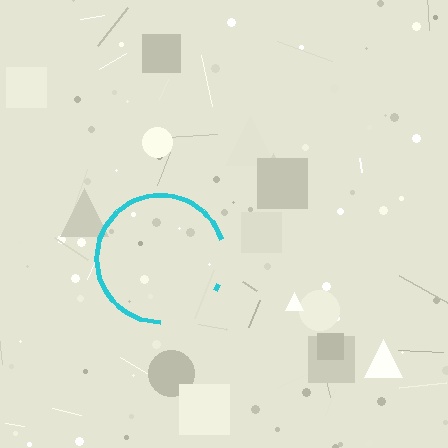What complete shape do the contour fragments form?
The contour fragments form a circle.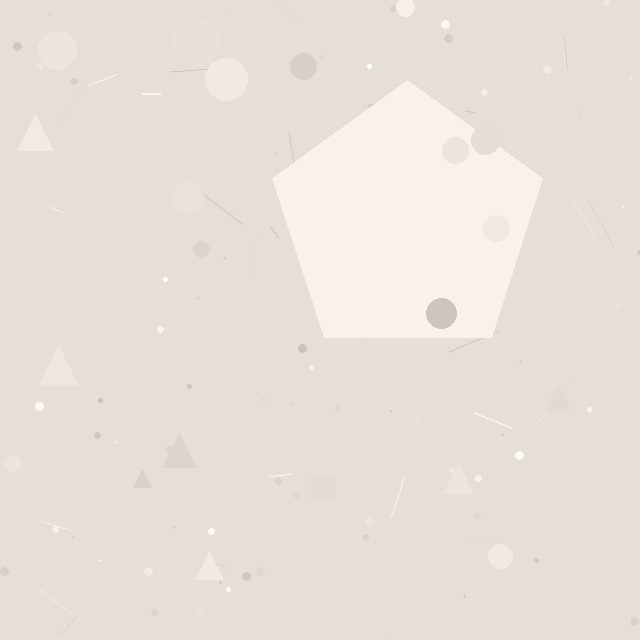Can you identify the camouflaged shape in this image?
The camouflaged shape is a pentagon.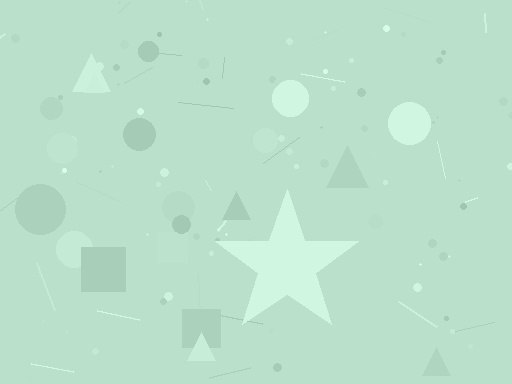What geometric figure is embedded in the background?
A star is embedded in the background.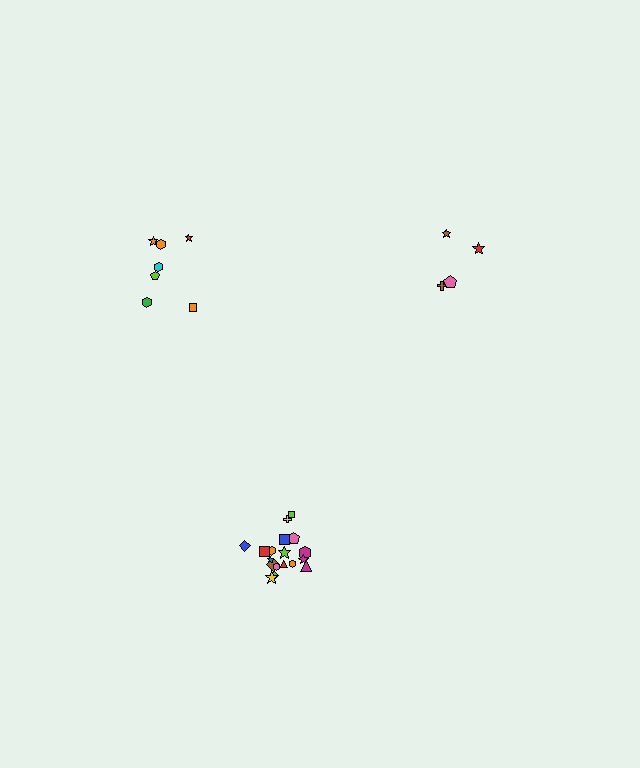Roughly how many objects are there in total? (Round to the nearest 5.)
Roughly 30 objects in total.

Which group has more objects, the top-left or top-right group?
The top-left group.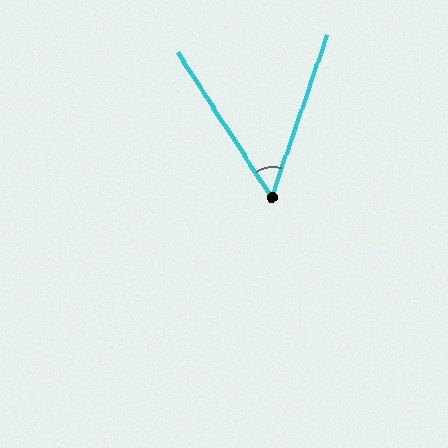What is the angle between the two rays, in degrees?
Approximately 52 degrees.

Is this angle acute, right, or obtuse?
It is acute.